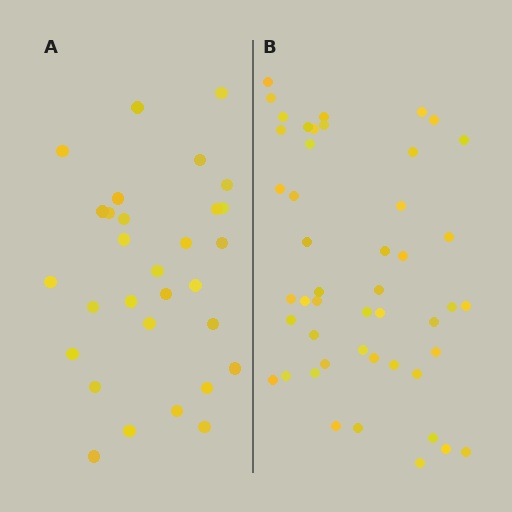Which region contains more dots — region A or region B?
Region B (the right region) has more dots.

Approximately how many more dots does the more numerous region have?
Region B has approximately 15 more dots than region A.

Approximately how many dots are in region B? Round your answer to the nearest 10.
About 50 dots. (The exact count is 47, which rounds to 50.)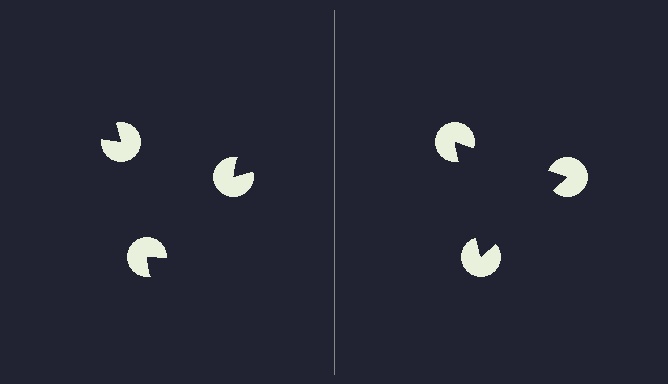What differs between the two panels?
The pac-man discs are positioned identically on both sides; only the wedge orientations differ. On the right they align to a triangle; on the left they are misaligned.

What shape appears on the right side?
An illusory triangle.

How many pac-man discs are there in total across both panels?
6 — 3 on each side.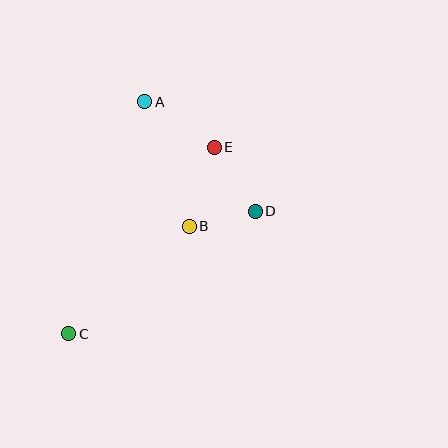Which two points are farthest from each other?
Points A and C are farthest from each other.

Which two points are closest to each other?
Points B and D are closest to each other.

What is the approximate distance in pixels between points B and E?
The distance between B and E is approximately 83 pixels.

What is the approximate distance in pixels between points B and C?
The distance between B and C is approximately 161 pixels.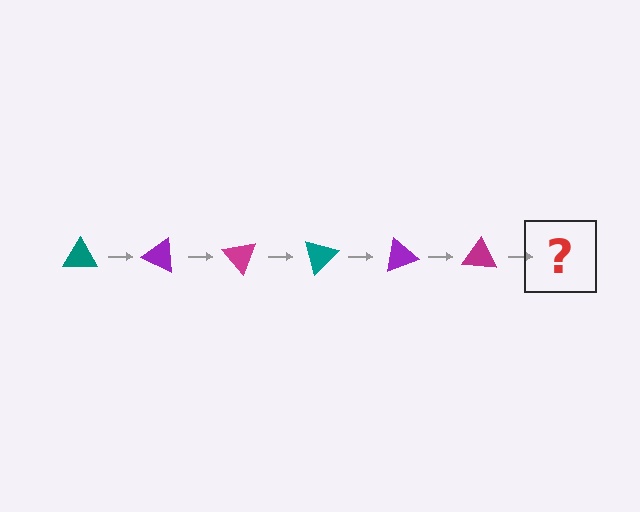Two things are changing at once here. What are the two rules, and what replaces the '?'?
The two rules are that it rotates 25 degrees each step and the color cycles through teal, purple, and magenta. The '?' should be a teal triangle, rotated 150 degrees from the start.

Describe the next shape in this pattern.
It should be a teal triangle, rotated 150 degrees from the start.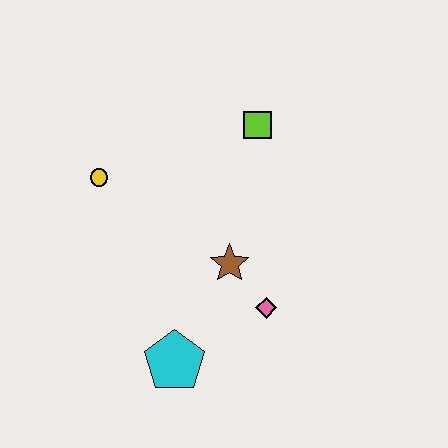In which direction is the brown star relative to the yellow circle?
The brown star is to the right of the yellow circle.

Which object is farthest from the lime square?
The cyan pentagon is farthest from the lime square.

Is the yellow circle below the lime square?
Yes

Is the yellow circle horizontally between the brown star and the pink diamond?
No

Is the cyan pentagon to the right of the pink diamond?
No